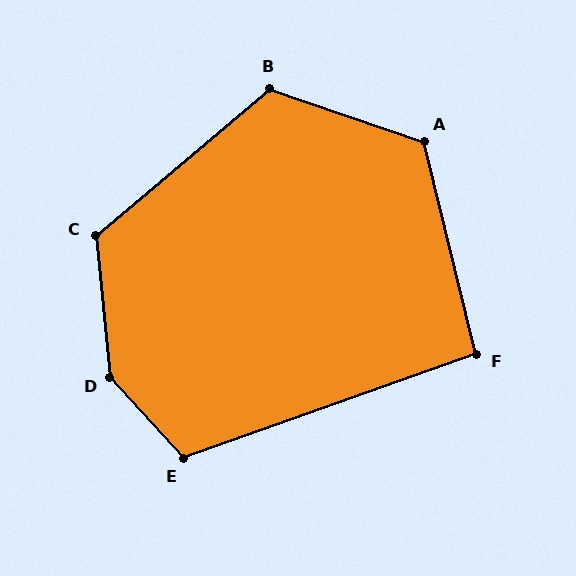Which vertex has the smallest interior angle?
F, at approximately 96 degrees.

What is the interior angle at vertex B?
Approximately 121 degrees (obtuse).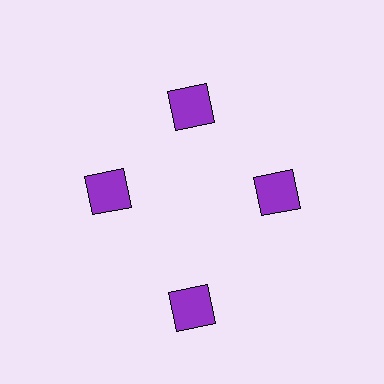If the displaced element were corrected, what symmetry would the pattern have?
It would have 4-fold rotational symmetry — the pattern would map onto itself every 90 degrees.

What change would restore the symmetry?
The symmetry would be restored by moving it inward, back onto the ring so that all 4 squares sit at equal angles and equal distance from the center.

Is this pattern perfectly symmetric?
No. The 4 purple squares are arranged in a ring, but one element near the 6 o'clock position is pushed outward from the center, breaking the 4-fold rotational symmetry.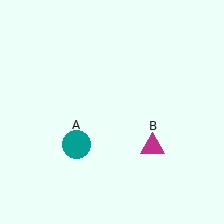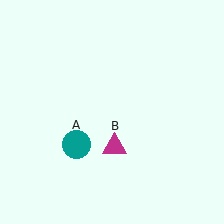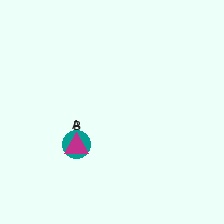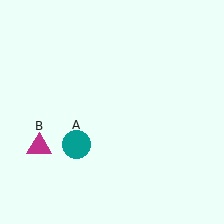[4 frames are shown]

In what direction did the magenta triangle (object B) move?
The magenta triangle (object B) moved left.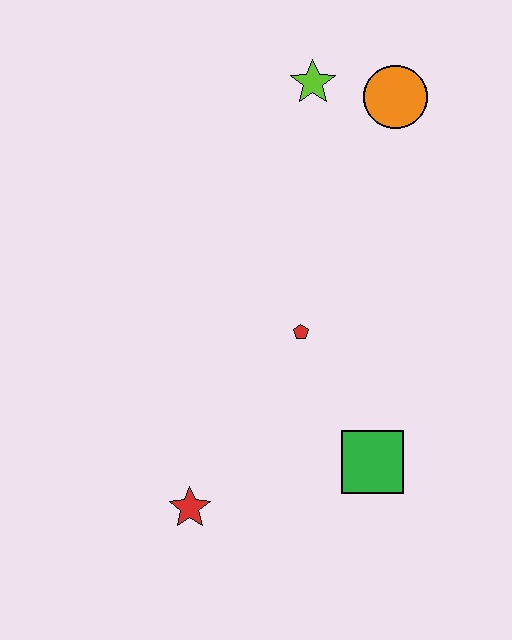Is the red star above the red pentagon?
No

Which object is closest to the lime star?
The orange circle is closest to the lime star.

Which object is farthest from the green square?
The lime star is farthest from the green square.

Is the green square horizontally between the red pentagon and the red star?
No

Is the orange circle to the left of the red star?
No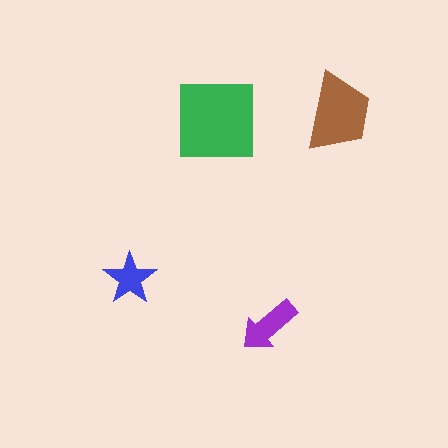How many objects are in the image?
There are 4 objects in the image.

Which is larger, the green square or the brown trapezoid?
The green square.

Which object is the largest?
The green square.